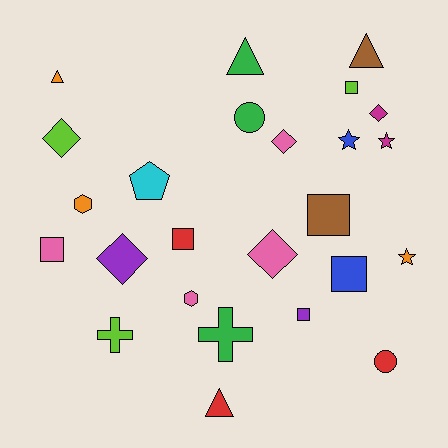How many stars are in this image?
There are 3 stars.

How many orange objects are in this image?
There are 3 orange objects.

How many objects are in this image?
There are 25 objects.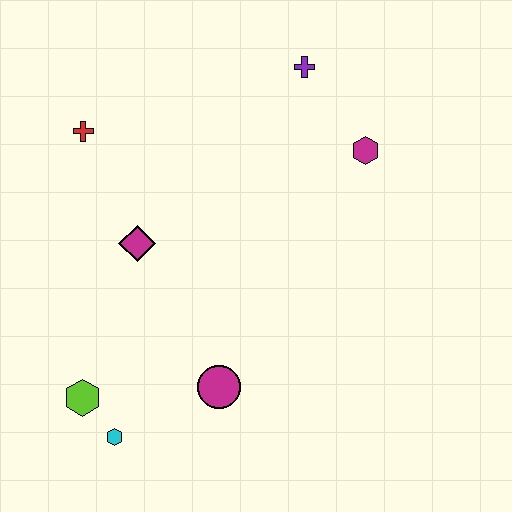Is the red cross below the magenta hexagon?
No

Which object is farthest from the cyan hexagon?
The purple cross is farthest from the cyan hexagon.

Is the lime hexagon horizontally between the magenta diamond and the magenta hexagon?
No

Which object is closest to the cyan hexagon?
The lime hexagon is closest to the cyan hexagon.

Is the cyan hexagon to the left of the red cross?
No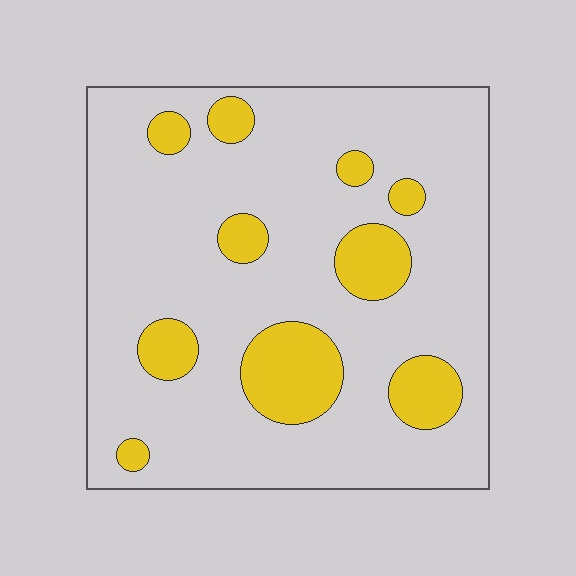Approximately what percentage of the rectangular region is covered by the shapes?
Approximately 20%.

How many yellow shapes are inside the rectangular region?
10.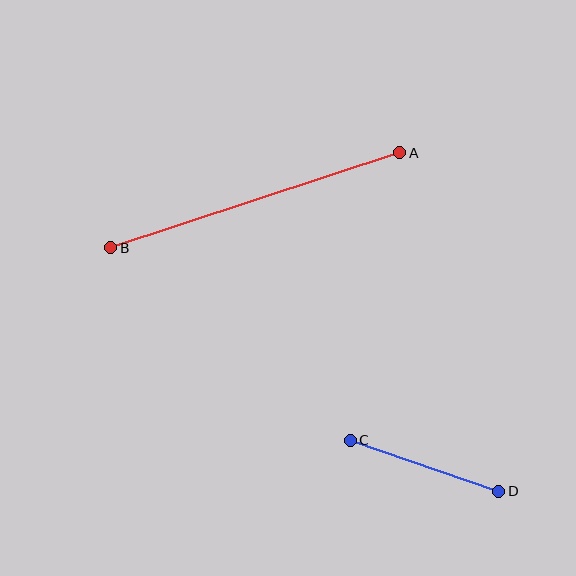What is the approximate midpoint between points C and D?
The midpoint is at approximately (424, 466) pixels.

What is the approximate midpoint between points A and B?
The midpoint is at approximately (255, 200) pixels.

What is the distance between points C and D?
The distance is approximately 157 pixels.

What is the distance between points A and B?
The distance is approximately 305 pixels.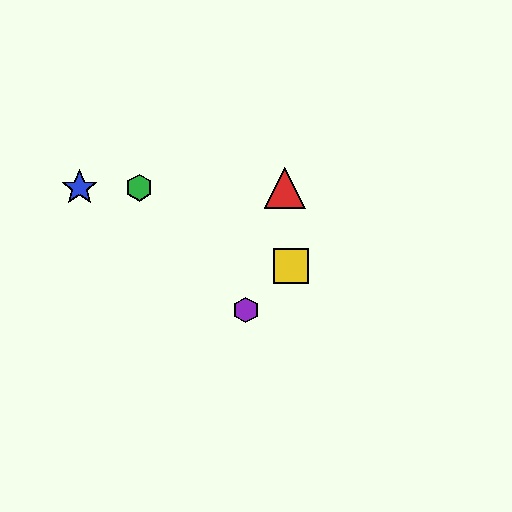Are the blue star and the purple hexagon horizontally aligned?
No, the blue star is at y≈188 and the purple hexagon is at y≈310.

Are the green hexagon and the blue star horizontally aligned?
Yes, both are at y≈188.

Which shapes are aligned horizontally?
The red triangle, the blue star, the green hexagon are aligned horizontally.